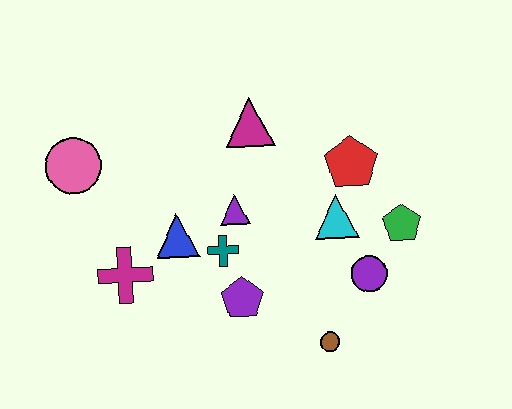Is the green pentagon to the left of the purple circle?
No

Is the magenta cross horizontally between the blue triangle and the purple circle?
No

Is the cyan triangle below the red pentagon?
Yes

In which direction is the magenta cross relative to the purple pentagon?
The magenta cross is to the left of the purple pentagon.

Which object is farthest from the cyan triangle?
The pink circle is farthest from the cyan triangle.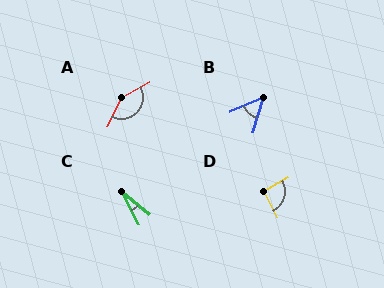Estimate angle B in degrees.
Approximately 50 degrees.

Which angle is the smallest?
C, at approximately 22 degrees.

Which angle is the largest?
A, at approximately 145 degrees.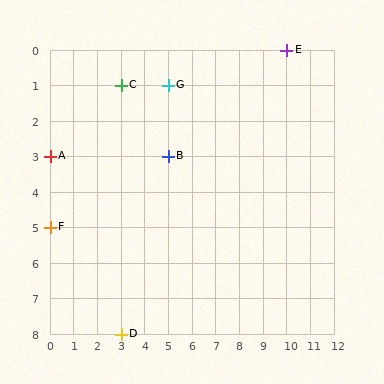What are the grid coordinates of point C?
Point C is at grid coordinates (3, 1).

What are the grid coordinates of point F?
Point F is at grid coordinates (0, 5).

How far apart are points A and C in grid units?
Points A and C are 3 columns and 2 rows apart (about 3.6 grid units diagonally).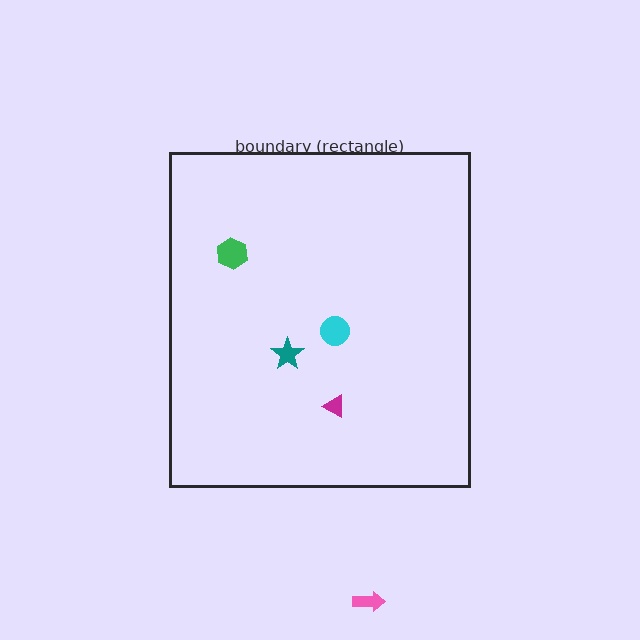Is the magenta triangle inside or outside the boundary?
Inside.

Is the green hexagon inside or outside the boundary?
Inside.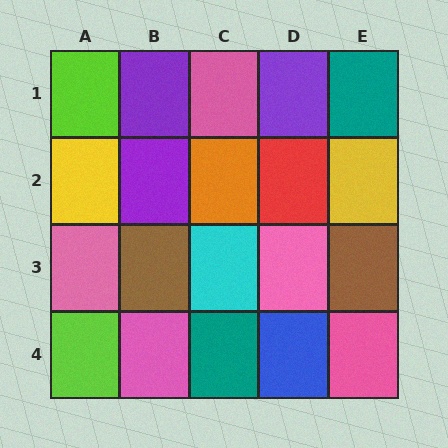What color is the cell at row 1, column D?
Purple.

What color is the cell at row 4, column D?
Blue.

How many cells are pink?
5 cells are pink.